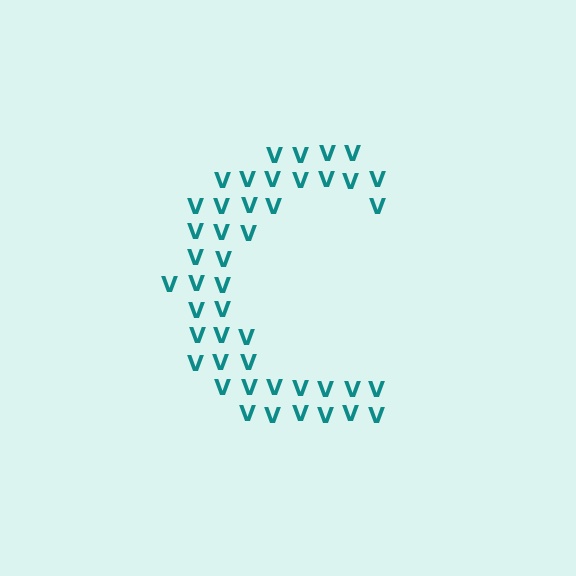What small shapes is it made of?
It is made of small letter V's.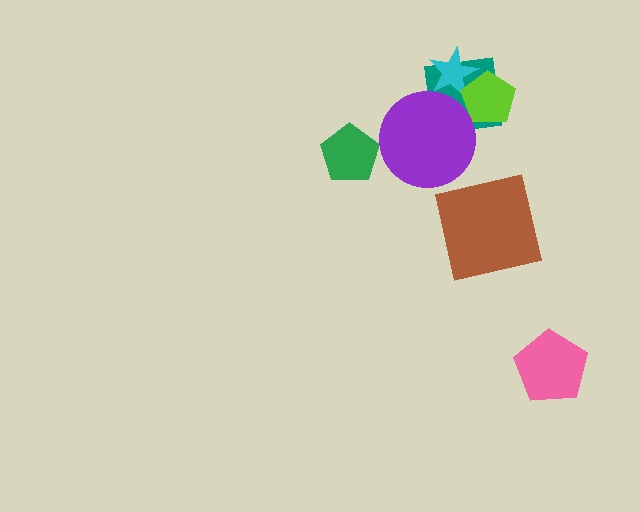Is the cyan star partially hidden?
Yes, it is partially covered by another shape.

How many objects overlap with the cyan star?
2 objects overlap with the cyan star.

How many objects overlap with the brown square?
0 objects overlap with the brown square.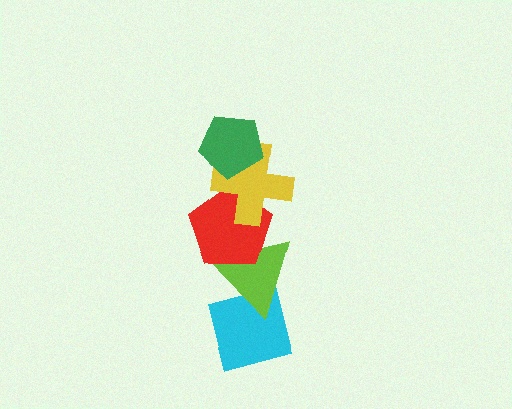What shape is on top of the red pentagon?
The yellow cross is on top of the red pentagon.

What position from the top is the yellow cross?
The yellow cross is 2nd from the top.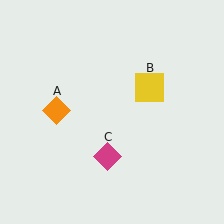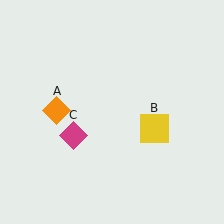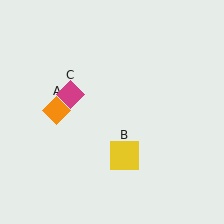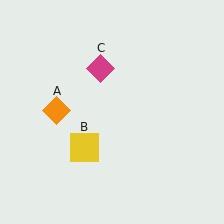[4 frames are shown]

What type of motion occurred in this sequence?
The yellow square (object B), magenta diamond (object C) rotated clockwise around the center of the scene.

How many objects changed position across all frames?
2 objects changed position: yellow square (object B), magenta diamond (object C).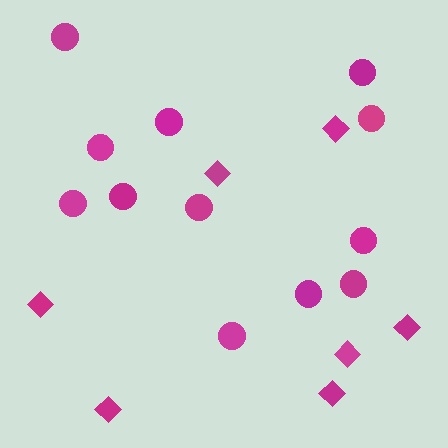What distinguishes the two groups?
There are 2 groups: one group of circles (12) and one group of diamonds (7).